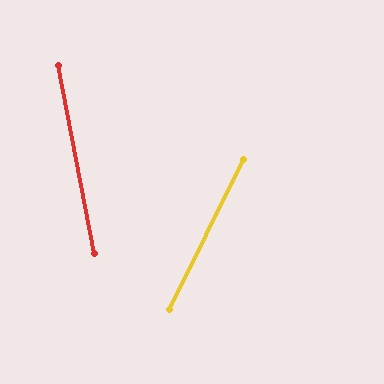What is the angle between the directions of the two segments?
Approximately 37 degrees.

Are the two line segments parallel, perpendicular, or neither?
Neither parallel nor perpendicular — they differ by about 37°.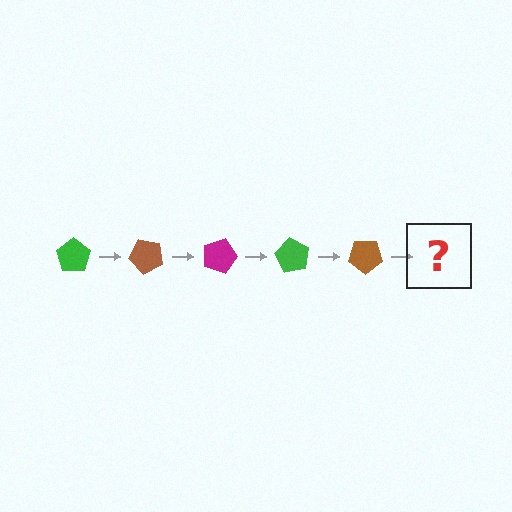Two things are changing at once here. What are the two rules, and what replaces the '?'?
The two rules are that it rotates 45 degrees each step and the color cycles through green, brown, and magenta. The '?' should be a magenta pentagon, rotated 225 degrees from the start.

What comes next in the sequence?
The next element should be a magenta pentagon, rotated 225 degrees from the start.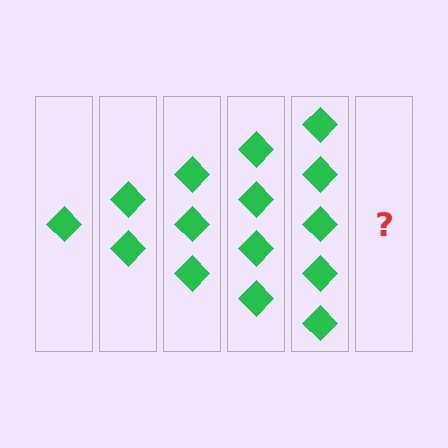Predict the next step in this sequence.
The next step is 6 diamonds.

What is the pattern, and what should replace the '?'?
The pattern is that each step adds one more diamond. The '?' should be 6 diamonds.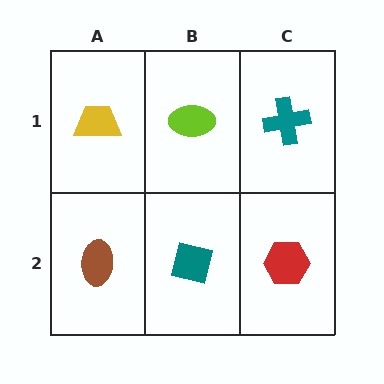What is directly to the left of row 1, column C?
A lime ellipse.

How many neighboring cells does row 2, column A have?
2.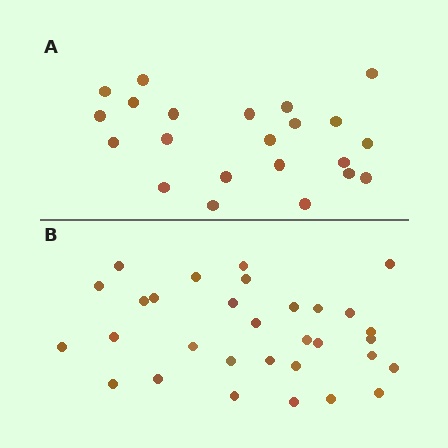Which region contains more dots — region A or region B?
Region B (the bottom region) has more dots.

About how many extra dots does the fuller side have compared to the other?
Region B has roughly 8 or so more dots than region A.